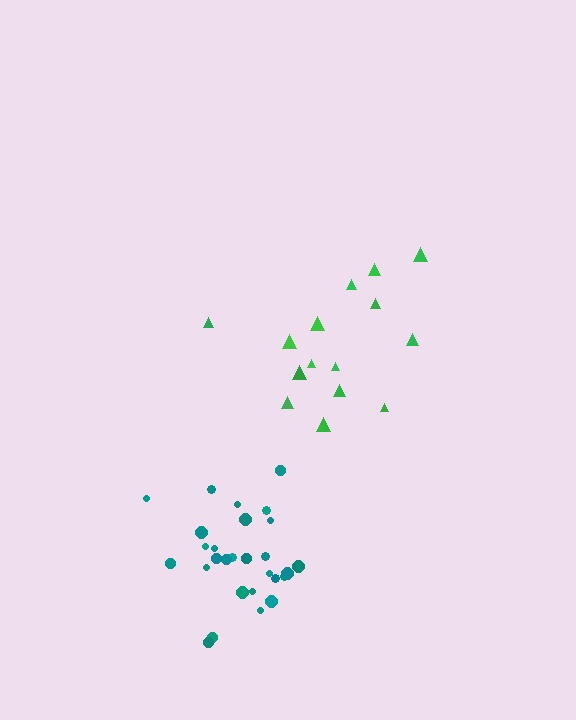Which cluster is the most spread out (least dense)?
Green.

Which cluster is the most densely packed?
Teal.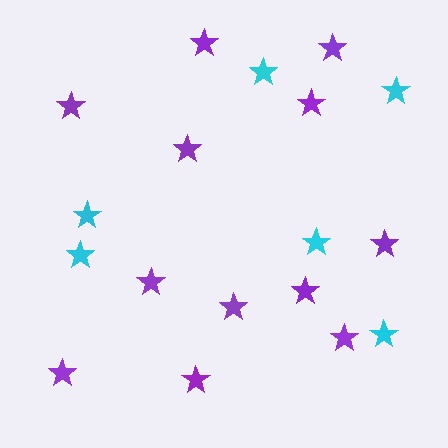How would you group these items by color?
There are 2 groups: one group of cyan stars (6) and one group of purple stars (12).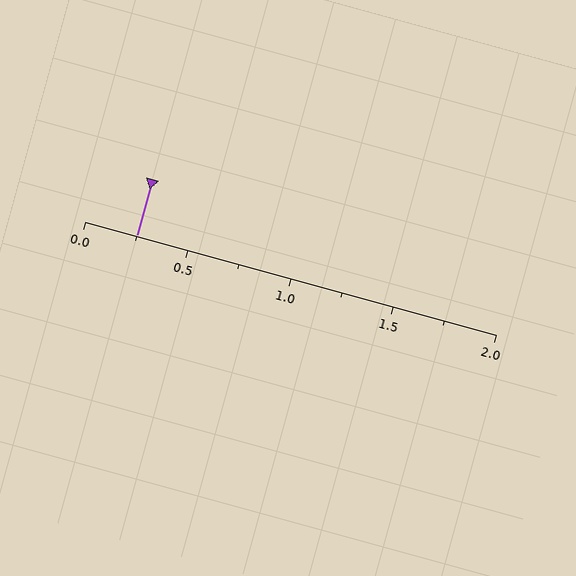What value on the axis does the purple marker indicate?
The marker indicates approximately 0.25.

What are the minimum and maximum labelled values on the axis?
The axis runs from 0.0 to 2.0.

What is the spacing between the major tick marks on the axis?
The major ticks are spaced 0.5 apart.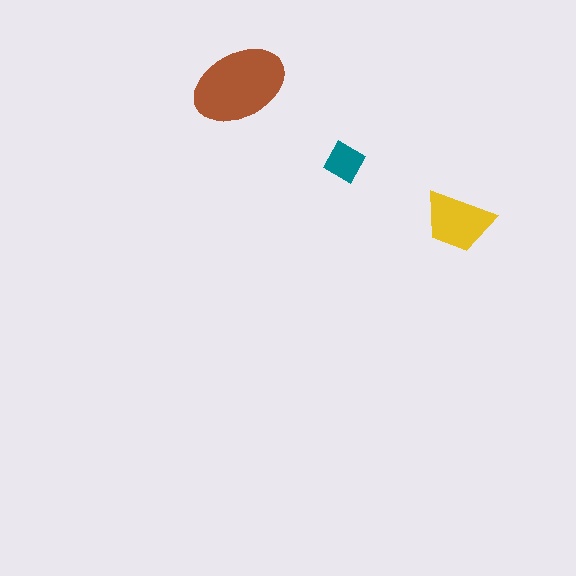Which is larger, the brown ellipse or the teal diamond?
The brown ellipse.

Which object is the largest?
The brown ellipse.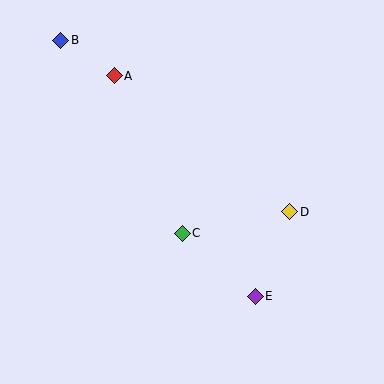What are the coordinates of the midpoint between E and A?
The midpoint between E and A is at (185, 186).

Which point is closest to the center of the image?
Point C at (182, 233) is closest to the center.